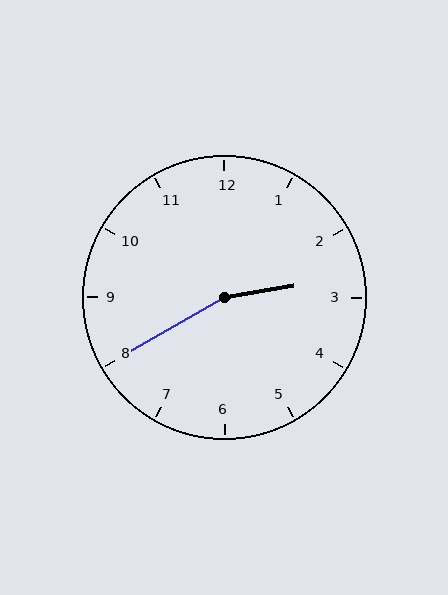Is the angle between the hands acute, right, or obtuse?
It is obtuse.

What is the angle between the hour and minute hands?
Approximately 160 degrees.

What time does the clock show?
2:40.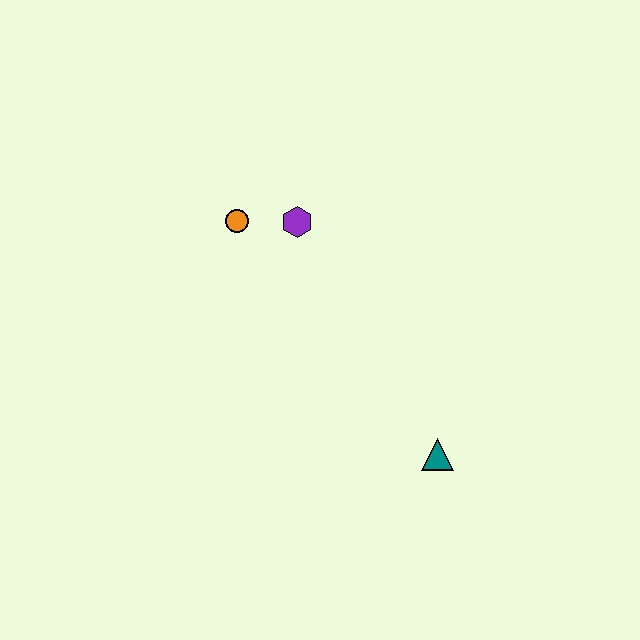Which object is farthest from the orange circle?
The teal triangle is farthest from the orange circle.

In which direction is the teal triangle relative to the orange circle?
The teal triangle is below the orange circle.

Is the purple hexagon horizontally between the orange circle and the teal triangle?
Yes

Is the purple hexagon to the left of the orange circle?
No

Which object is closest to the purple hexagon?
The orange circle is closest to the purple hexagon.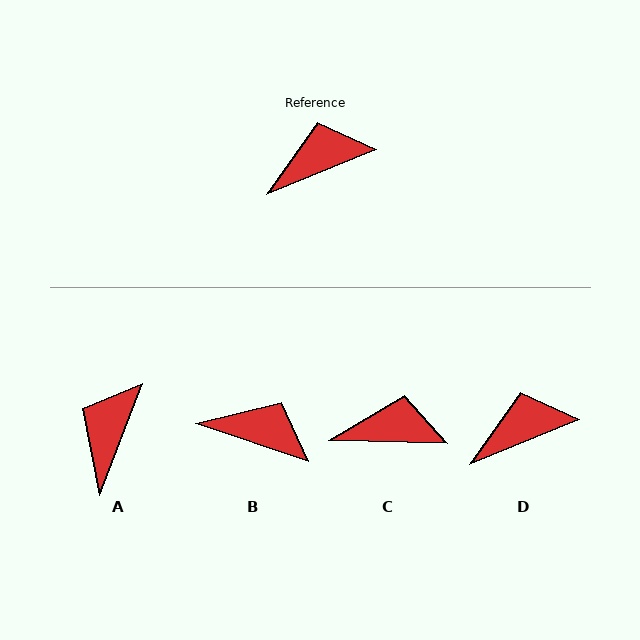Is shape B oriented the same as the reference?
No, it is off by about 41 degrees.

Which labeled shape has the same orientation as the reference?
D.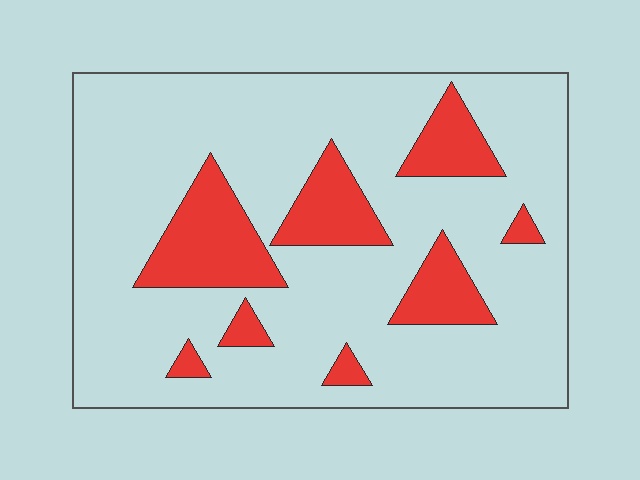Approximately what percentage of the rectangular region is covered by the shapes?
Approximately 20%.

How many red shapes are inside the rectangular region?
8.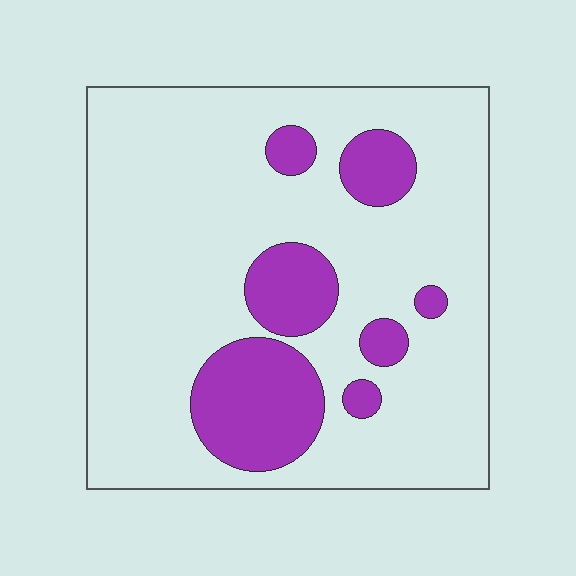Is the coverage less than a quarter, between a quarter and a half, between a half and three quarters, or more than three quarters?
Less than a quarter.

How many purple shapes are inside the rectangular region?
7.